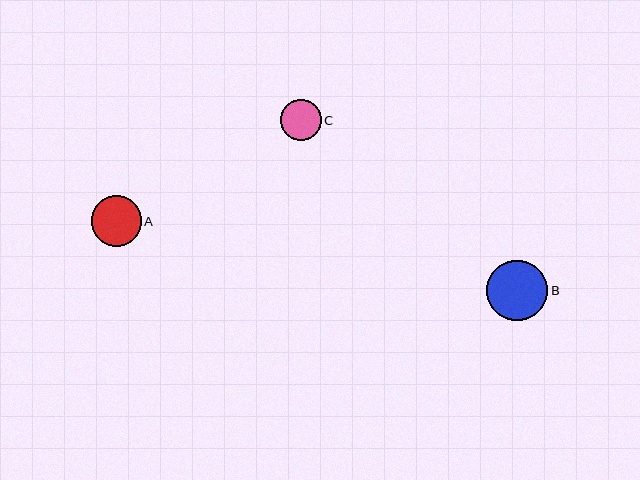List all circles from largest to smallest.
From largest to smallest: B, A, C.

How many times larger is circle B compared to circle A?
Circle B is approximately 1.2 times the size of circle A.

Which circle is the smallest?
Circle C is the smallest with a size of approximately 41 pixels.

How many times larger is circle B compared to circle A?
Circle B is approximately 1.2 times the size of circle A.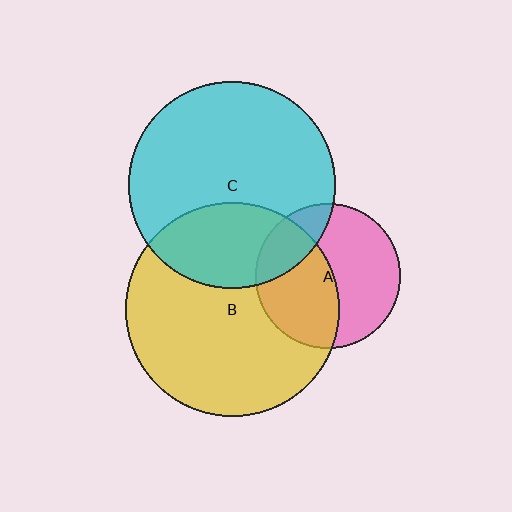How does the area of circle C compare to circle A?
Approximately 2.0 times.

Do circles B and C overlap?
Yes.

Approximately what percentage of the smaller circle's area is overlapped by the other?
Approximately 30%.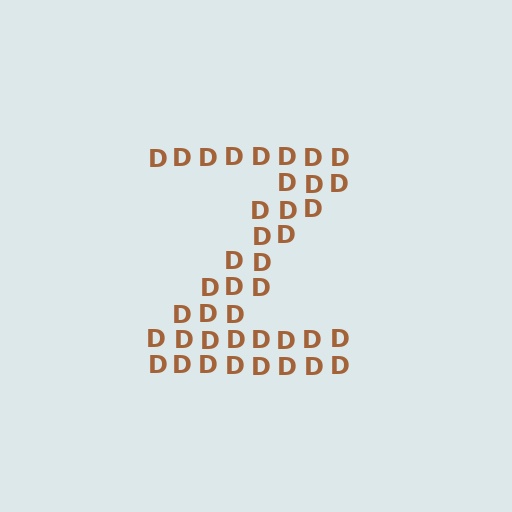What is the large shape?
The large shape is the letter Z.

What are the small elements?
The small elements are letter D's.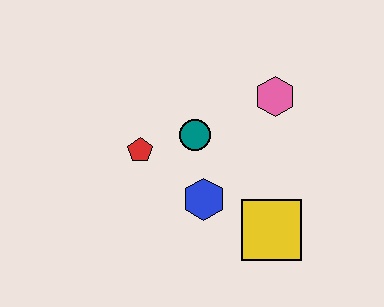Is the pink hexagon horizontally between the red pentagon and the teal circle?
No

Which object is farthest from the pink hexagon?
The red pentagon is farthest from the pink hexagon.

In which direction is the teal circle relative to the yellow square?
The teal circle is above the yellow square.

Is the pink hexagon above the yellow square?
Yes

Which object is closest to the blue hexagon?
The teal circle is closest to the blue hexagon.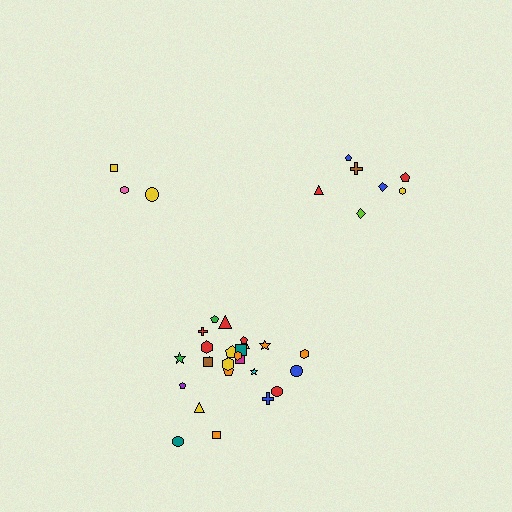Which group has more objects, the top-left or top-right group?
The top-right group.